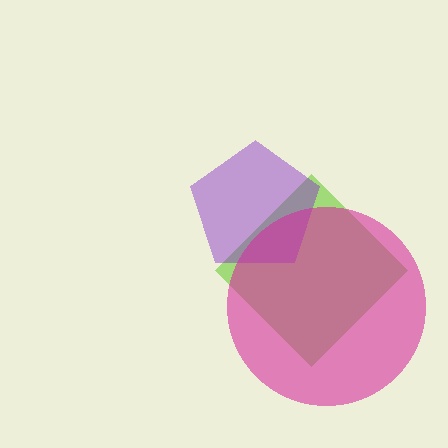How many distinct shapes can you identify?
There are 3 distinct shapes: a lime diamond, a purple pentagon, a magenta circle.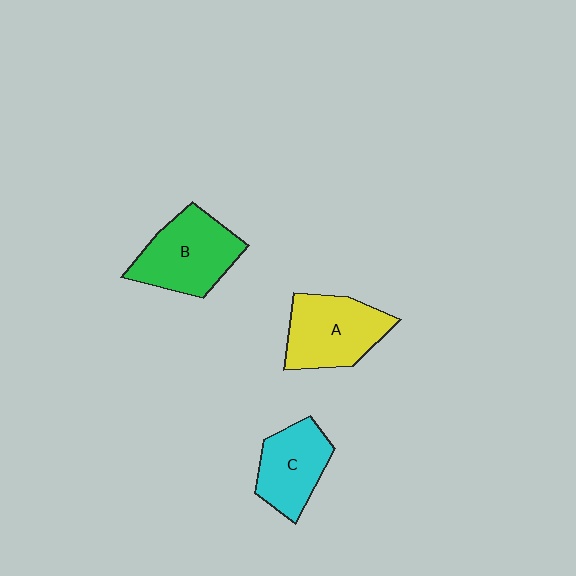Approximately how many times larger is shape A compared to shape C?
Approximately 1.2 times.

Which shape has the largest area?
Shape B (green).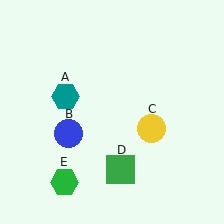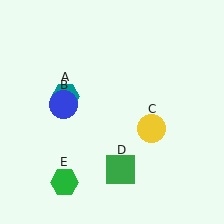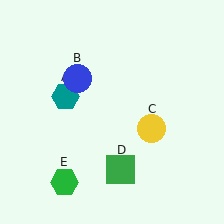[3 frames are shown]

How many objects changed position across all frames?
1 object changed position: blue circle (object B).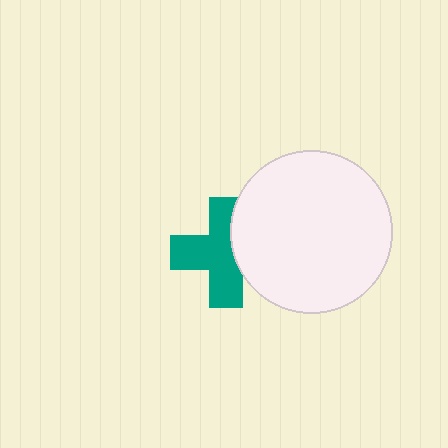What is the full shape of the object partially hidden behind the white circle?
The partially hidden object is a teal cross.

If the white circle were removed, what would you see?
You would see the complete teal cross.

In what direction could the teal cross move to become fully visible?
The teal cross could move left. That would shift it out from behind the white circle entirely.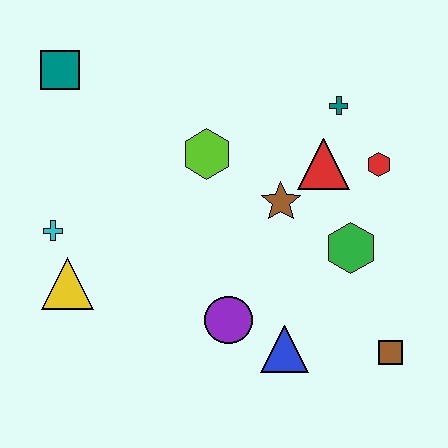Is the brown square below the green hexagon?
Yes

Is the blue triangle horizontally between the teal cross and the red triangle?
No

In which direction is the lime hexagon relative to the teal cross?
The lime hexagon is to the left of the teal cross.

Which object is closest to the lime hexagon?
The brown star is closest to the lime hexagon.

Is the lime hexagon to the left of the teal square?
No